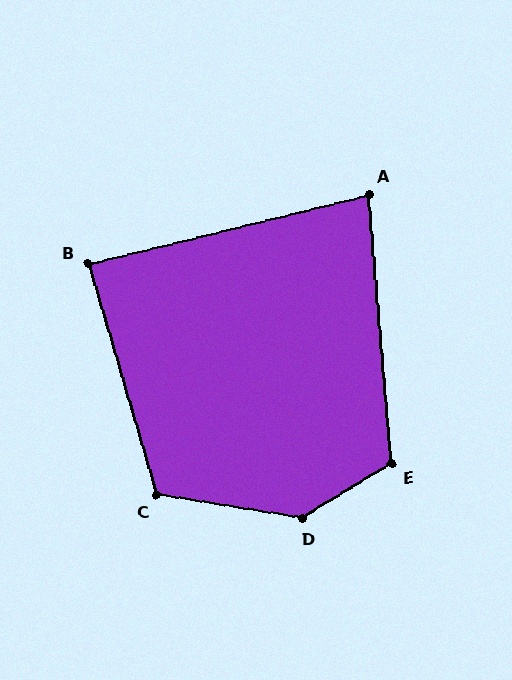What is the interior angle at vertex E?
Approximately 116 degrees (obtuse).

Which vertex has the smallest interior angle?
A, at approximately 81 degrees.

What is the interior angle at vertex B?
Approximately 87 degrees (approximately right).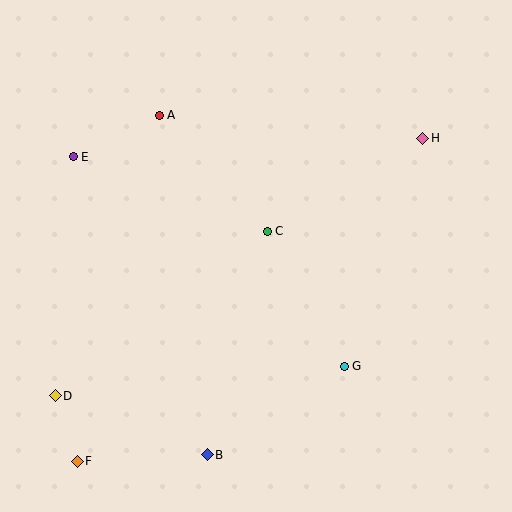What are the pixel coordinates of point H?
Point H is at (423, 138).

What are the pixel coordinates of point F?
Point F is at (77, 461).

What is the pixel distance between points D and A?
The distance between D and A is 299 pixels.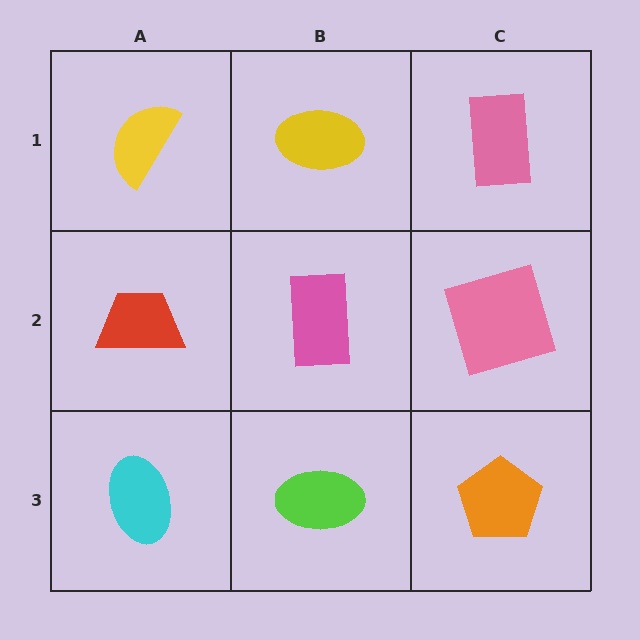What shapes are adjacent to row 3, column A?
A red trapezoid (row 2, column A), a lime ellipse (row 3, column B).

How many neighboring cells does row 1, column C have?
2.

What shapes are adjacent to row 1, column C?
A pink square (row 2, column C), a yellow ellipse (row 1, column B).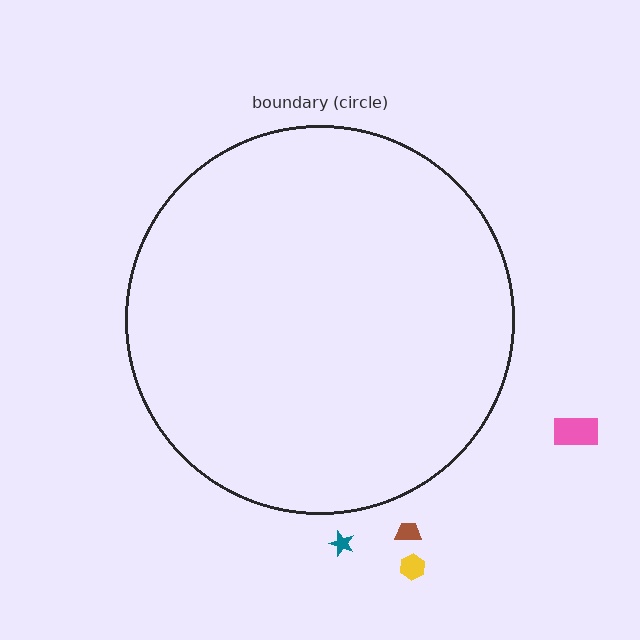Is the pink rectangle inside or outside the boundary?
Outside.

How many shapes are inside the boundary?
0 inside, 4 outside.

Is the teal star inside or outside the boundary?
Outside.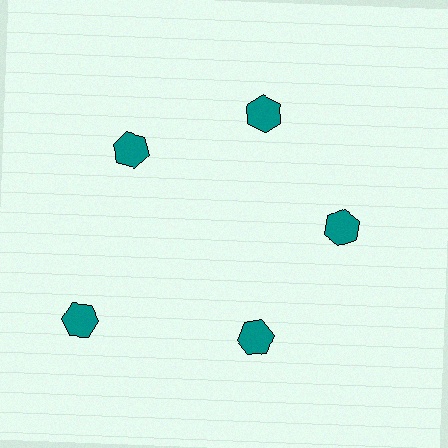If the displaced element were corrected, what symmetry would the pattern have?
It would have 5-fold rotational symmetry — the pattern would map onto itself every 72 degrees.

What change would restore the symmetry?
The symmetry would be restored by moving it inward, back onto the ring so that all 5 hexagons sit at equal angles and equal distance from the center.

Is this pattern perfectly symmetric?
No. The 5 teal hexagons are arranged in a ring, but one element near the 8 o'clock position is pushed outward from the center, breaking the 5-fold rotational symmetry.